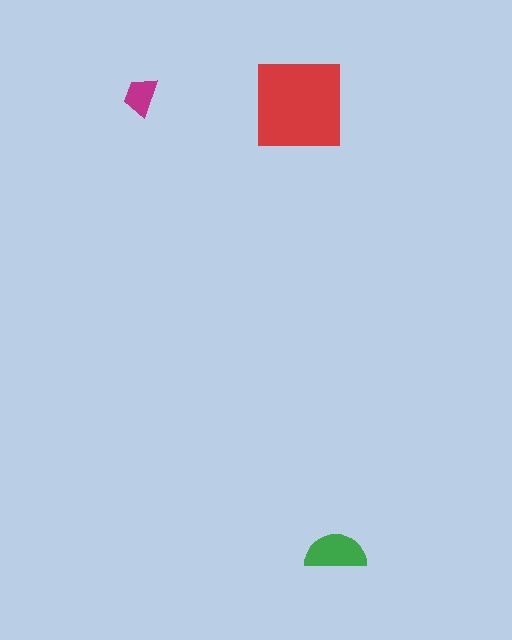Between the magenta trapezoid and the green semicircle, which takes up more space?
The green semicircle.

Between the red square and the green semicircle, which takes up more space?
The red square.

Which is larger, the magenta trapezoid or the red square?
The red square.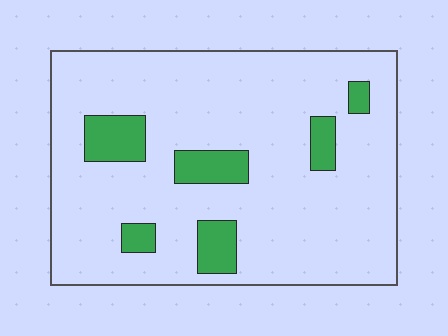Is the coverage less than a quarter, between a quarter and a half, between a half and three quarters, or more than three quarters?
Less than a quarter.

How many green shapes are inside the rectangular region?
6.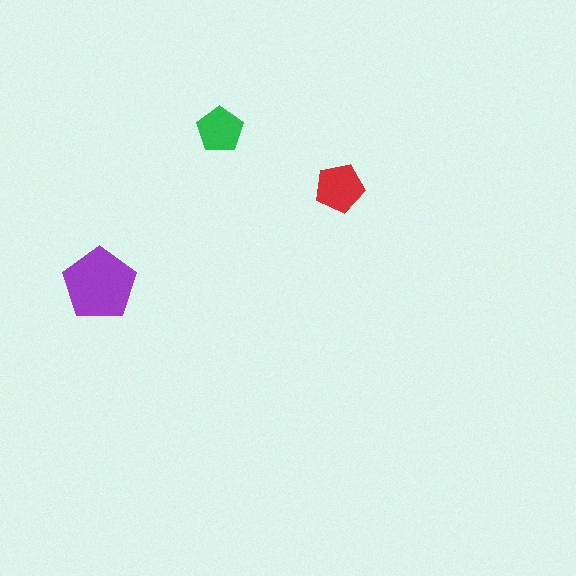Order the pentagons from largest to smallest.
the purple one, the red one, the green one.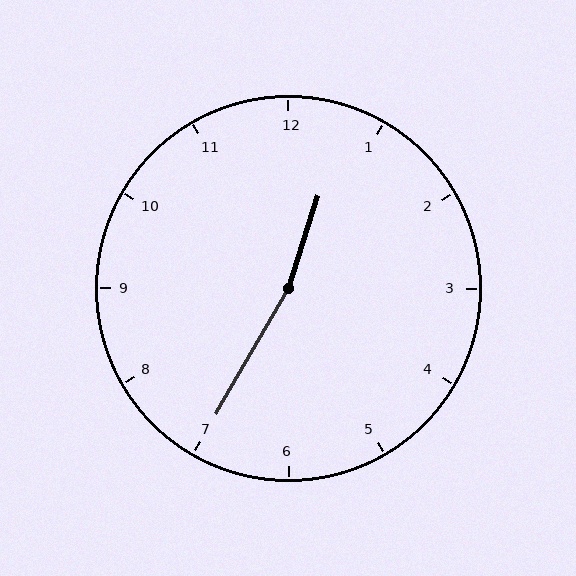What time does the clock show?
12:35.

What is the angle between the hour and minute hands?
Approximately 168 degrees.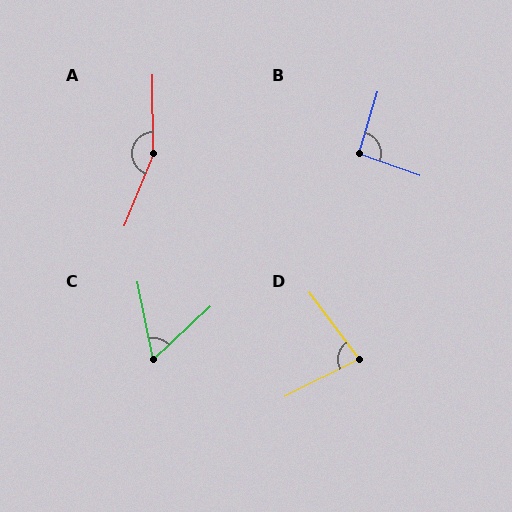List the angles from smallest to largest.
C (58°), D (80°), B (93°), A (158°).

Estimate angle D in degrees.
Approximately 80 degrees.